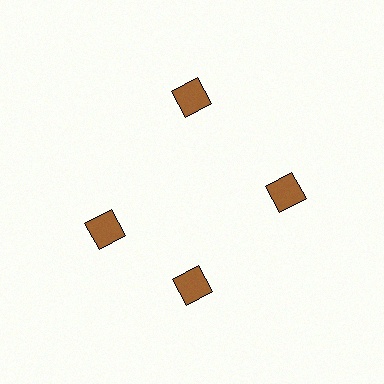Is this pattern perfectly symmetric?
No. The 4 brown squares are arranged in a ring, but one element near the 9 o'clock position is rotated out of alignment along the ring, breaking the 4-fold rotational symmetry.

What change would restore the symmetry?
The symmetry would be restored by rotating it back into even spacing with its neighbors so that all 4 squares sit at equal angles and equal distance from the center.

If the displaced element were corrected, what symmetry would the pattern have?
It would have 4-fold rotational symmetry — the pattern would map onto itself every 90 degrees.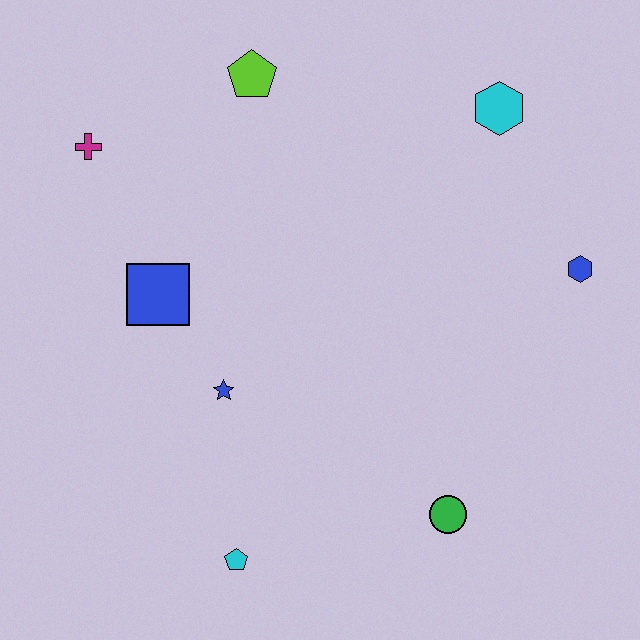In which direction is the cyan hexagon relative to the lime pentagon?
The cyan hexagon is to the right of the lime pentagon.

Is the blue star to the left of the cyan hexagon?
Yes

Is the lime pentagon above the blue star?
Yes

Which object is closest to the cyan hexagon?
The blue hexagon is closest to the cyan hexagon.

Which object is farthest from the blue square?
The blue hexagon is farthest from the blue square.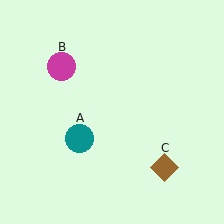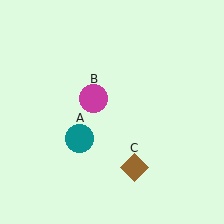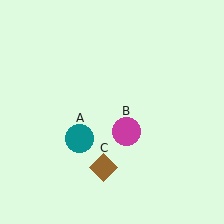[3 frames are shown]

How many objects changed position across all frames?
2 objects changed position: magenta circle (object B), brown diamond (object C).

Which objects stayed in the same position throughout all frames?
Teal circle (object A) remained stationary.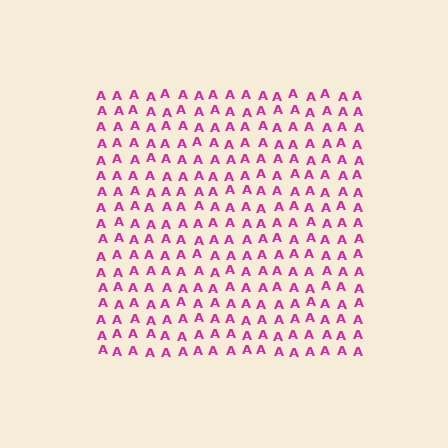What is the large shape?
The large shape is a square.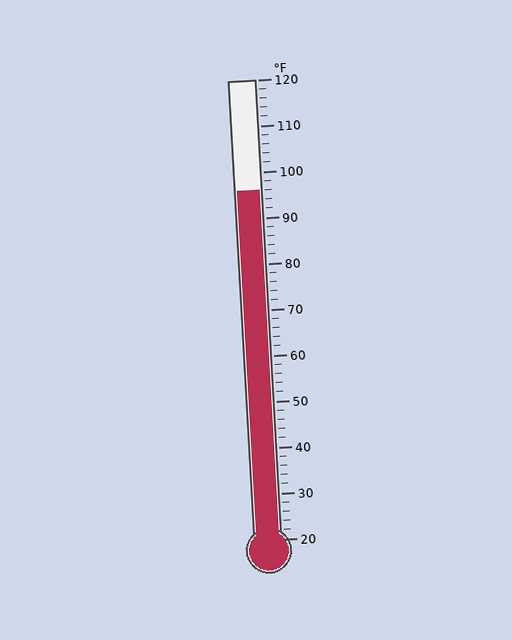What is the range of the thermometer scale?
The thermometer scale ranges from 20°F to 120°F.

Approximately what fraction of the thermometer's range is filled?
The thermometer is filled to approximately 75% of its range.